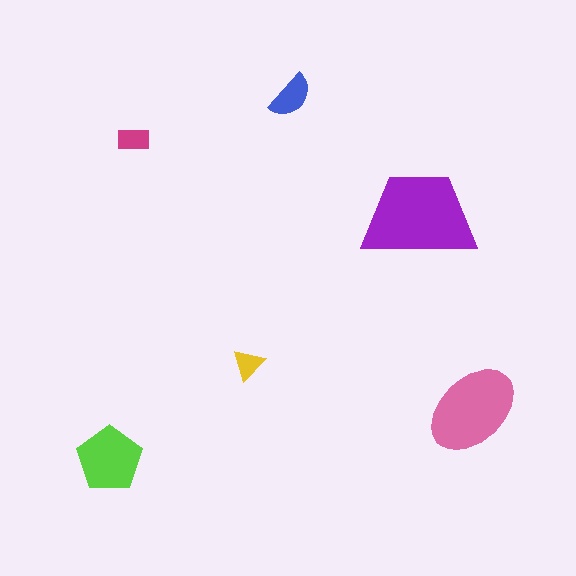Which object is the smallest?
The yellow triangle.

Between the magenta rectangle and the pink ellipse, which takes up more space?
The pink ellipse.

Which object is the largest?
The purple trapezoid.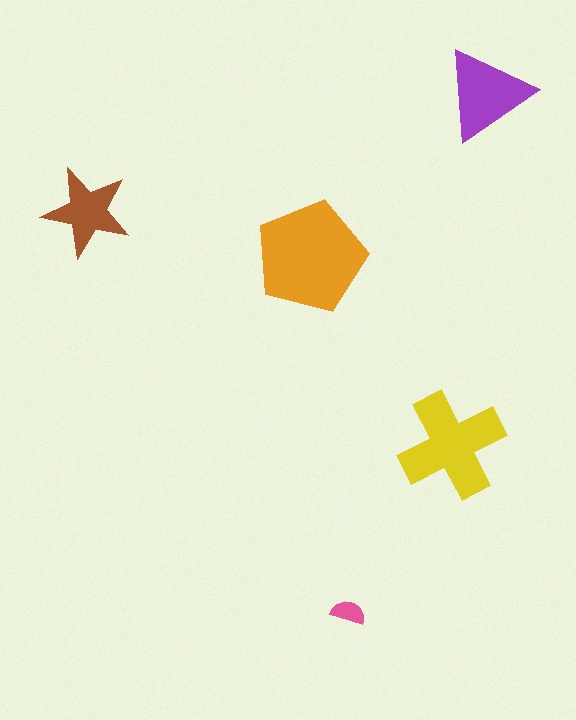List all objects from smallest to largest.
The pink semicircle, the brown star, the purple triangle, the yellow cross, the orange pentagon.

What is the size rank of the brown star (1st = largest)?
4th.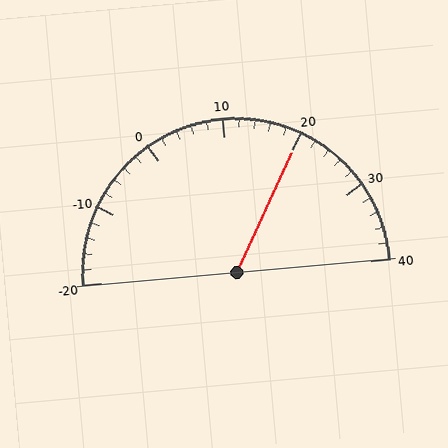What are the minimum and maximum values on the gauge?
The gauge ranges from -20 to 40.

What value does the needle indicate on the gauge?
The needle indicates approximately 20.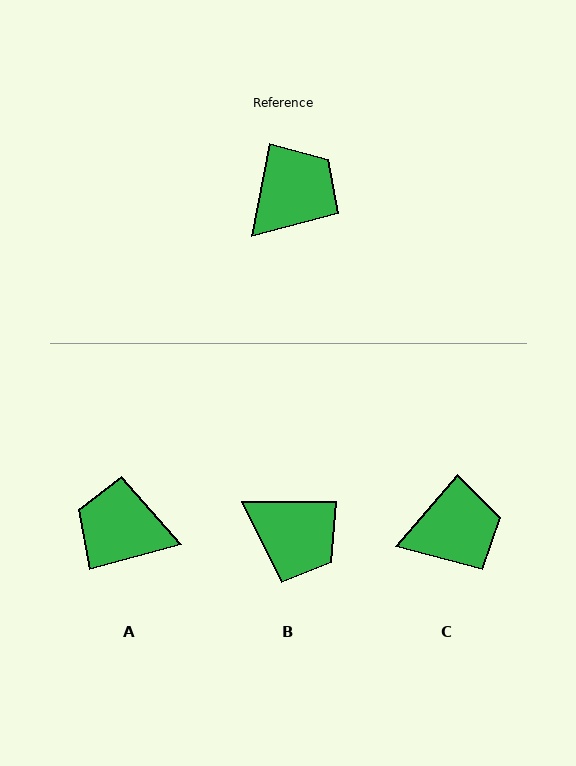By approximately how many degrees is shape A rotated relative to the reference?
Approximately 116 degrees counter-clockwise.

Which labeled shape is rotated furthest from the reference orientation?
A, about 116 degrees away.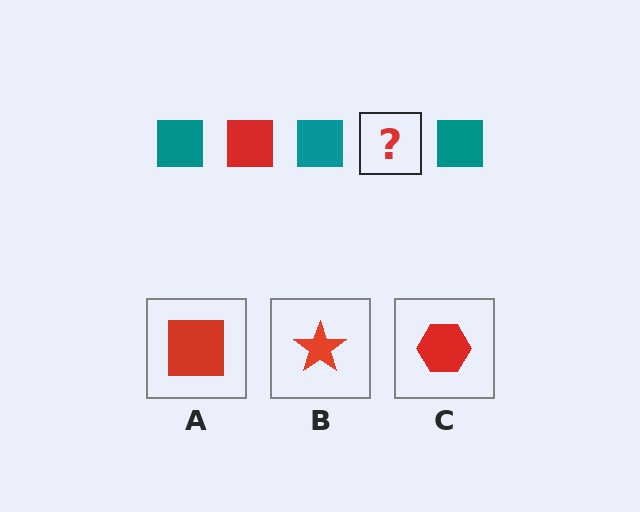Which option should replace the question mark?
Option A.